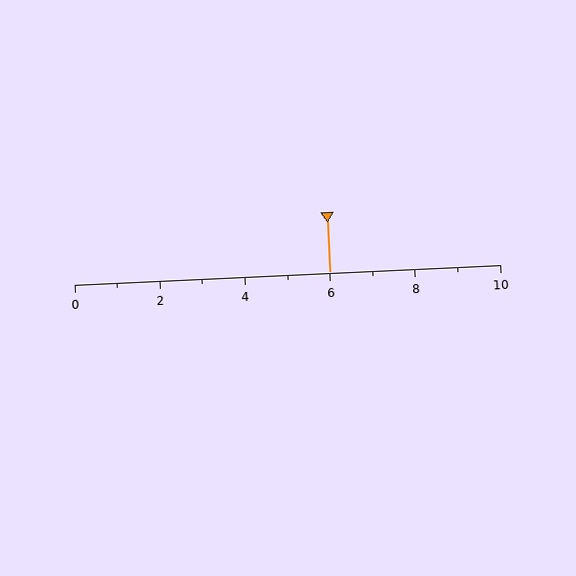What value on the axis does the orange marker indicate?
The marker indicates approximately 6.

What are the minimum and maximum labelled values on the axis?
The axis runs from 0 to 10.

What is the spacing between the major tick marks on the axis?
The major ticks are spaced 2 apart.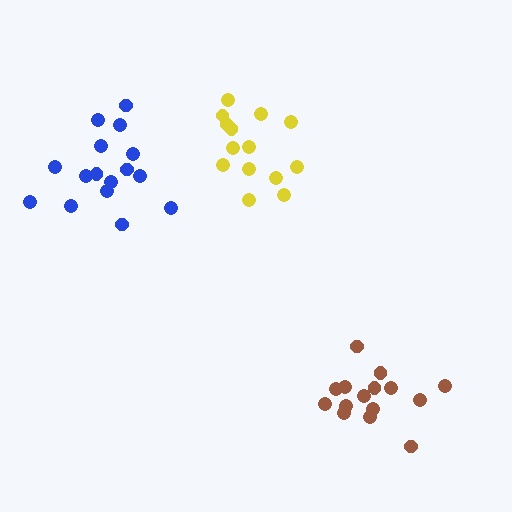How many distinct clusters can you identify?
There are 3 distinct clusters.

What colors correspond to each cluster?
The clusters are colored: yellow, blue, brown.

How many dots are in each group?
Group 1: 14 dots, Group 2: 16 dots, Group 3: 15 dots (45 total).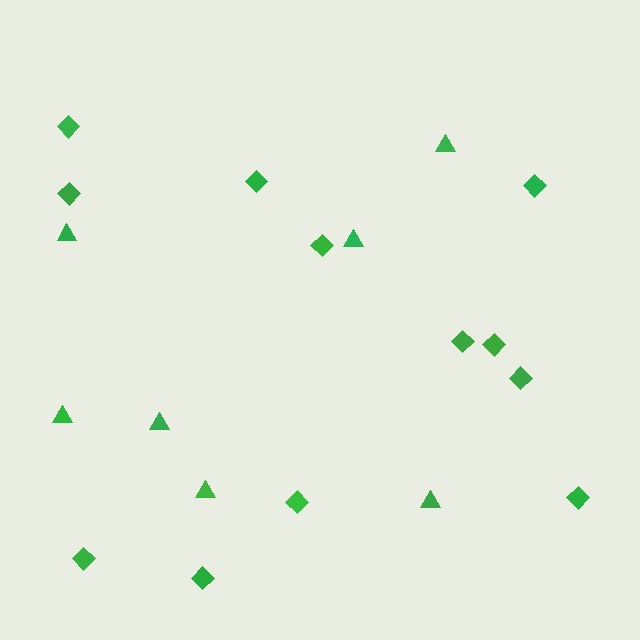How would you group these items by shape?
There are 2 groups: one group of diamonds (12) and one group of triangles (7).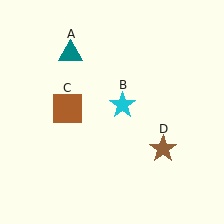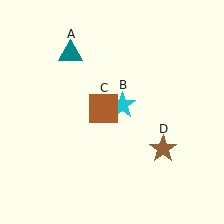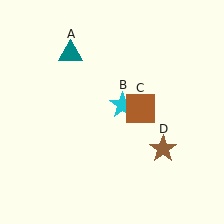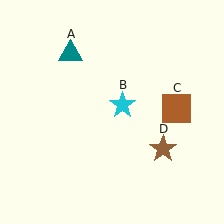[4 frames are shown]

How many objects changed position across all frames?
1 object changed position: brown square (object C).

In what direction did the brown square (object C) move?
The brown square (object C) moved right.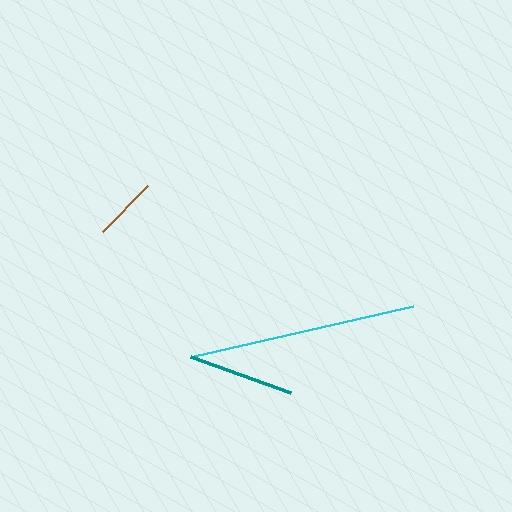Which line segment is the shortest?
The brown line is the shortest at approximately 64 pixels.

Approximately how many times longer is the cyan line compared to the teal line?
The cyan line is approximately 2.1 times the length of the teal line.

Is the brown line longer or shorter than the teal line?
The teal line is longer than the brown line.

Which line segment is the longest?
The cyan line is the longest at approximately 225 pixels.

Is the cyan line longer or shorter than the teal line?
The cyan line is longer than the teal line.